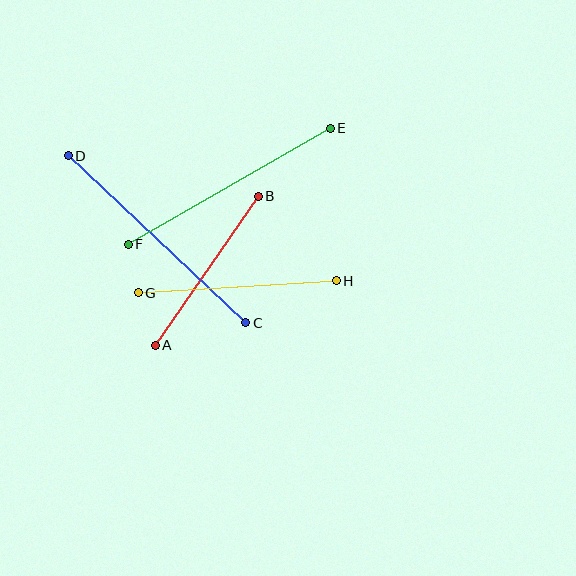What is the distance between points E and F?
The distance is approximately 233 pixels.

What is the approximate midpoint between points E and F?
The midpoint is at approximately (229, 186) pixels.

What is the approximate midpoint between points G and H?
The midpoint is at approximately (237, 287) pixels.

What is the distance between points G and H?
The distance is approximately 198 pixels.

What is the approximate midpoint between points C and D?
The midpoint is at approximately (157, 239) pixels.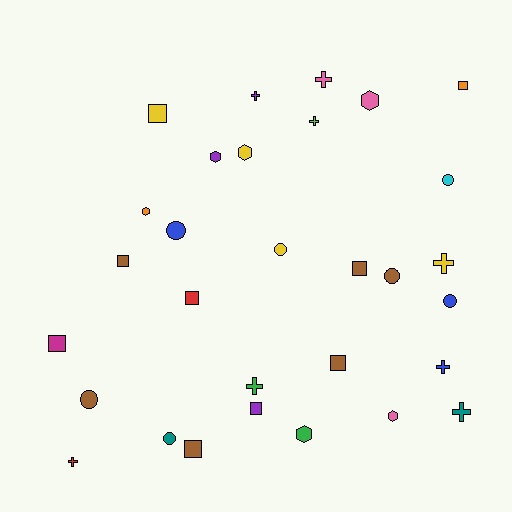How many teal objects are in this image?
There are 2 teal objects.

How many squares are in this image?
There are 9 squares.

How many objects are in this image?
There are 30 objects.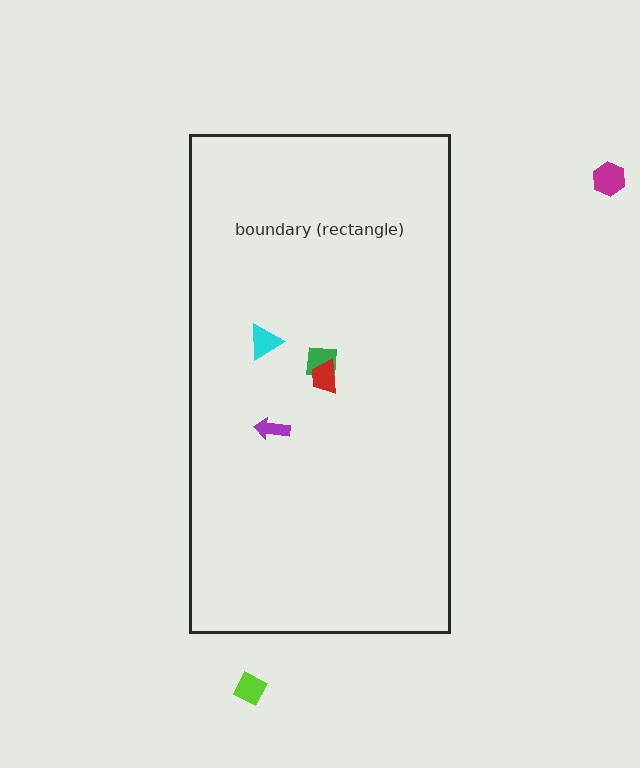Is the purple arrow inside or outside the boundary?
Inside.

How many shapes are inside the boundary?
4 inside, 2 outside.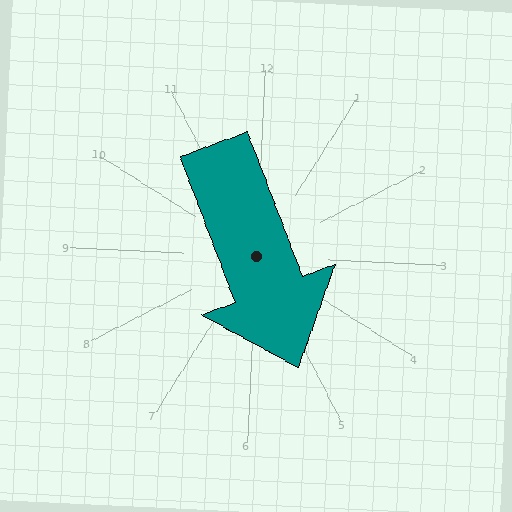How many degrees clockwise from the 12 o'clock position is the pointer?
Approximately 157 degrees.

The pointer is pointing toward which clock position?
Roughly 5 o'clock.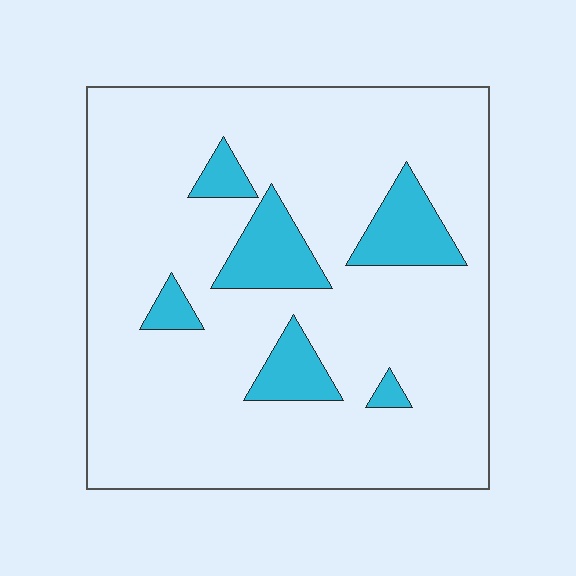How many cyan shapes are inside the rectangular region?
6.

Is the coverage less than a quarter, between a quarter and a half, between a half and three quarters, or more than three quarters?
Less than a quarter.